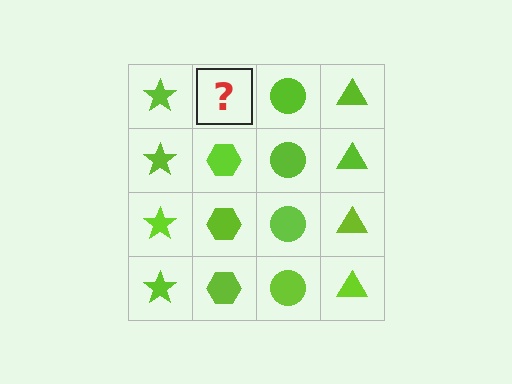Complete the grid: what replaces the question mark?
The question mark should be replaced with a lime hexagon.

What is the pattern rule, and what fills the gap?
The rule is that each column has a consistent shape. The gap should be filled with a lime hexagon.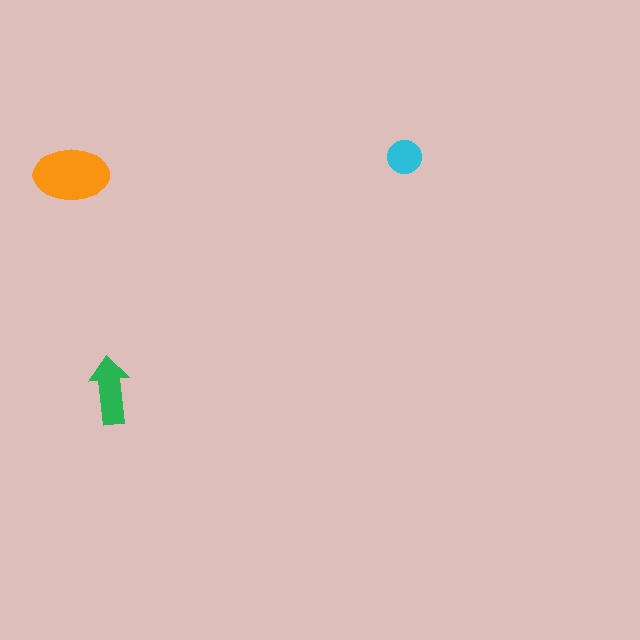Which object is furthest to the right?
The cyan circle is rightmost.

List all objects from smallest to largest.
The cyan circle, the green arrow, the orange ellipse.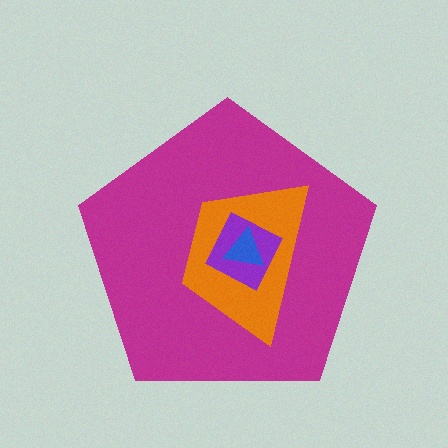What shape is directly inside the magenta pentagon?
The orange trapezoid.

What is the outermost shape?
The magenta pentagon.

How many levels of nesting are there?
4.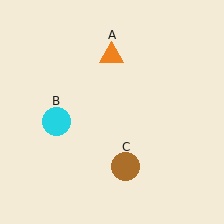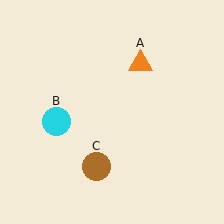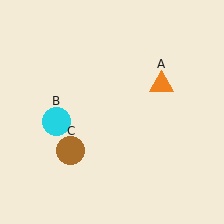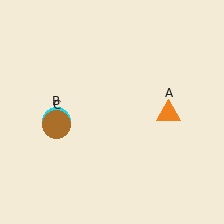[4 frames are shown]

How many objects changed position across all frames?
2 objects changed position: orange triangle (object A), brown circle (object C).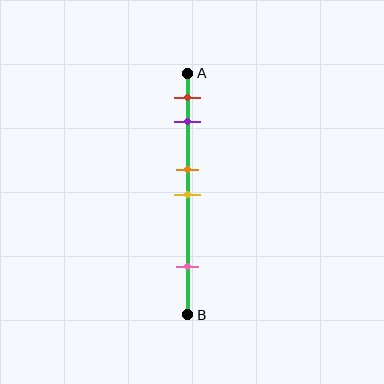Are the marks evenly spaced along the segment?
No, the marks are not evenly spaced.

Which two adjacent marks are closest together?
The orange and yellow marks are the closest adjacent pair.